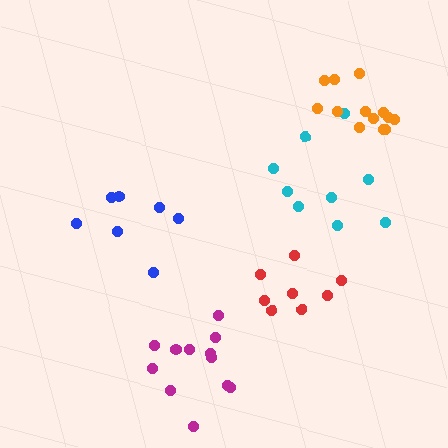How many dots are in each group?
Group 1: 9 dots, Group 2: 12 dots, Group 3: 8 dots, Group 4: 7 dots, Group 5: 13 dots (49 total).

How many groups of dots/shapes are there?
There are 5 groups.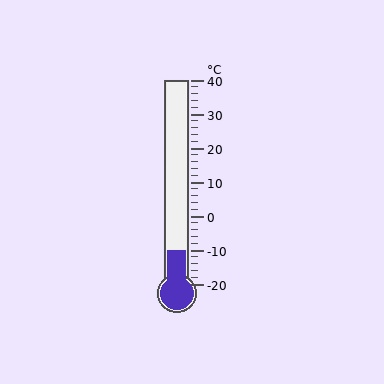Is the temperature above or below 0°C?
The temperature is below 0°C.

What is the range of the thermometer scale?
The thermometer scale ranges from -20°C to 40°C.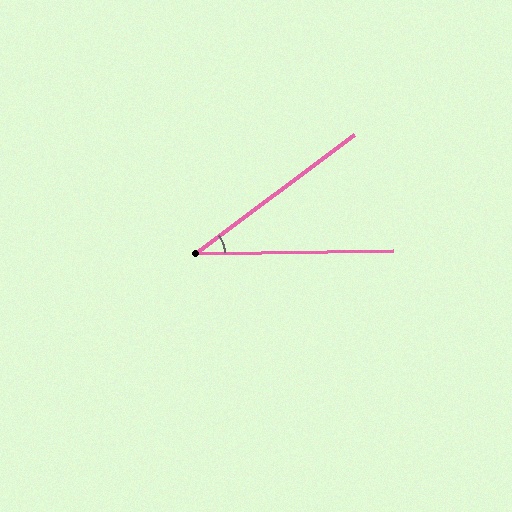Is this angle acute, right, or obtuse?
It is acute.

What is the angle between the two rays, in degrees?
Approximately 36 degrees.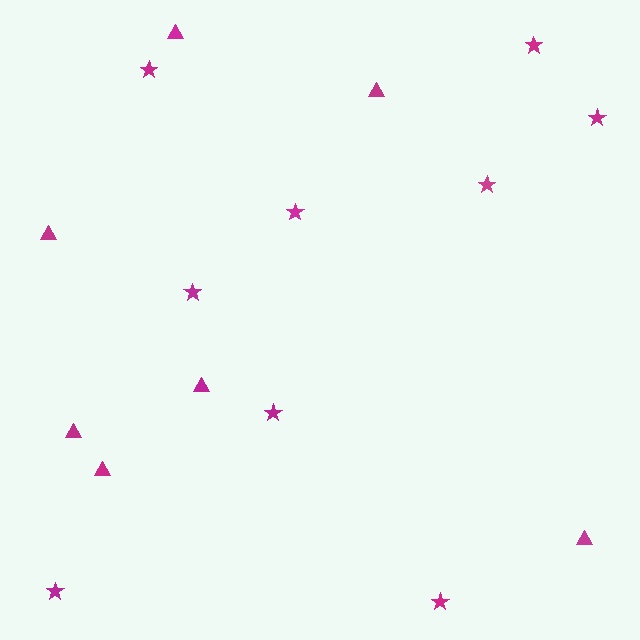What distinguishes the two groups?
There are 2 groups: one group of triangles (7) and one group of stars (9).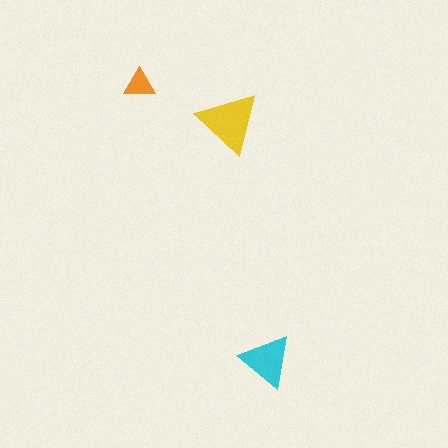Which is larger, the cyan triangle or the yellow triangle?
The yellow one.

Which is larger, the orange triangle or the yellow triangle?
The yellow one.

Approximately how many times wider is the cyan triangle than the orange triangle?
About 1.5 times wider.